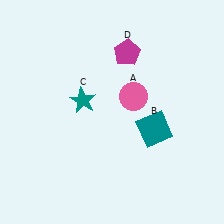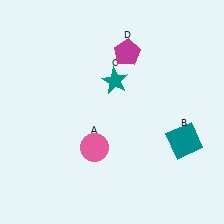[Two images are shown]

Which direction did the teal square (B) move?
The teal square (B) moved right.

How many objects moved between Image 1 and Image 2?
3 objects moved between the two images.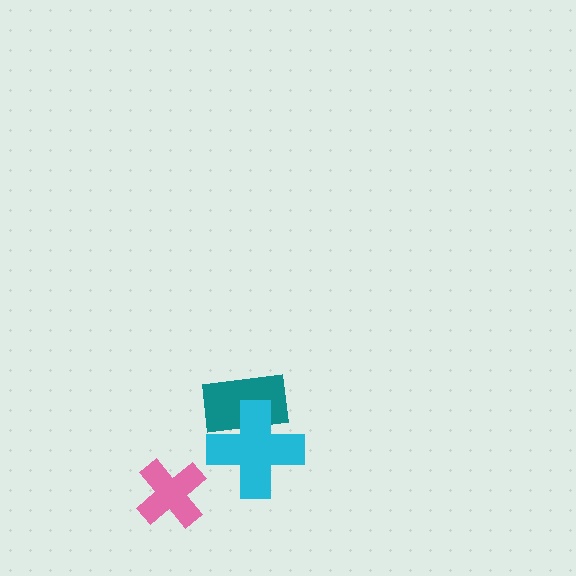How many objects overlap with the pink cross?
0 objects overlap with the pink cross.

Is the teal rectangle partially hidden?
Yes, it is partially covered by another shape.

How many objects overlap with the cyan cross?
1 object overlaps with the cyan cross.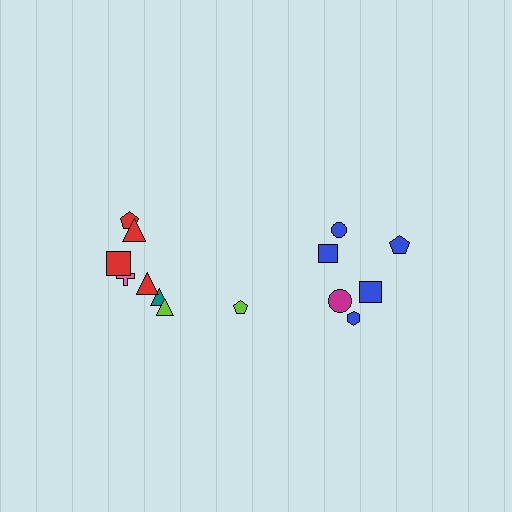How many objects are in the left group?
There are 8 objects.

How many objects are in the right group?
There are 6 objects.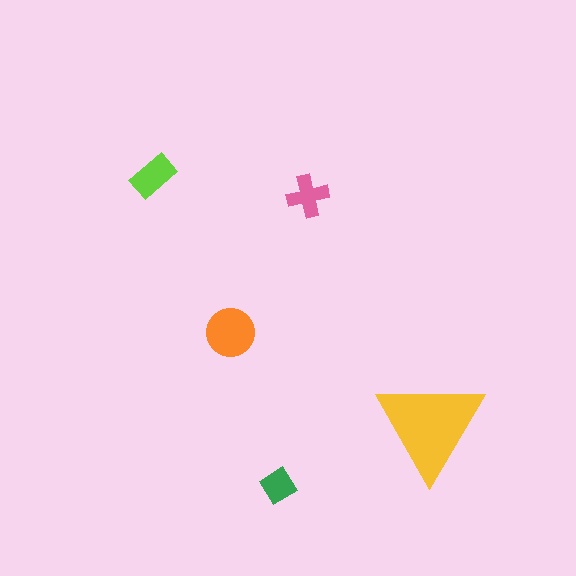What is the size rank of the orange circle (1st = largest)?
2nd.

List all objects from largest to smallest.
The yellow triangle, the orange circle, the lime rectangle, the pink cross, the green diamond.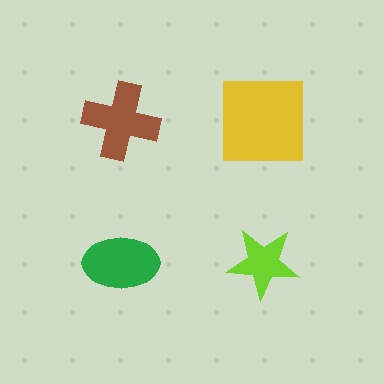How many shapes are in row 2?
2 shapes.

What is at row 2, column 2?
A lime star.